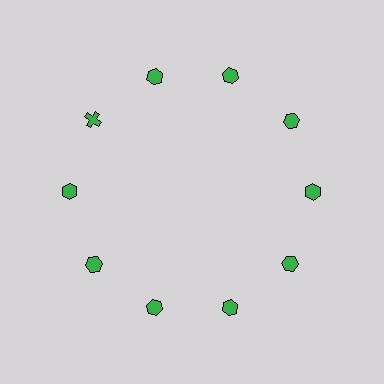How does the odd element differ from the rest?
It has a different shape: cross instead of hexagon.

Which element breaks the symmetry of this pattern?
The green cross at roughly the 10 o'clock position breaks the symmetry. All other shapes are green hexagons.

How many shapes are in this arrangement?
There are 10 shapes arranged in a ring pattern.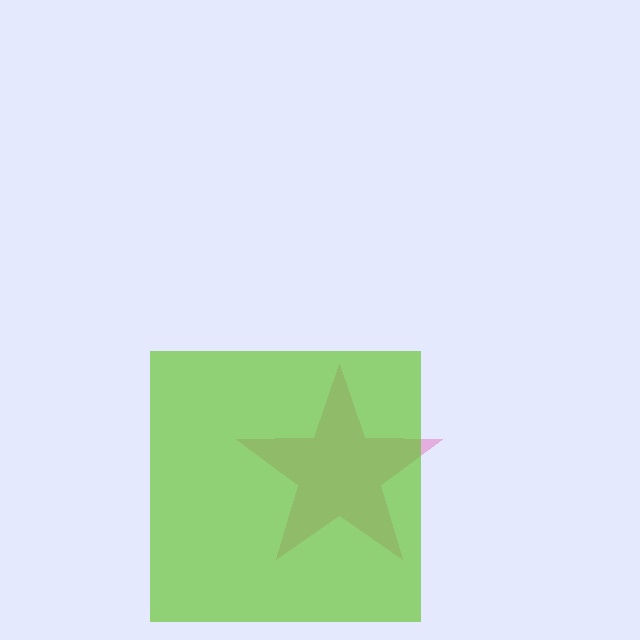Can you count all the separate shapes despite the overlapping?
Yes, there are 2 separate shapes.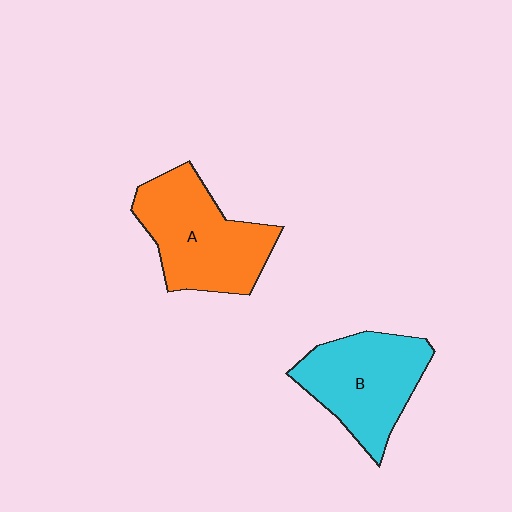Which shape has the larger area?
Shape A (orange).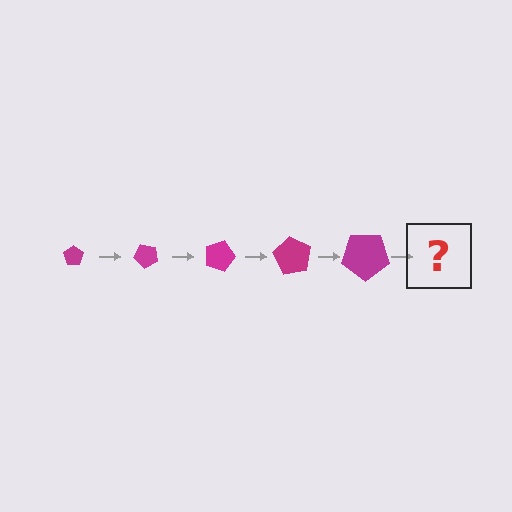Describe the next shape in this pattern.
It should be a pentagon, larger than the previous one and rotated 225 degrees from the start.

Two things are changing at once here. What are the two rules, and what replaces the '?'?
The two rules are that the pentagon grows larger each step and it rotates 45 degrees each step. The '?' should be a pentagon, larger than the previous one and rotated 225 degrees from the start.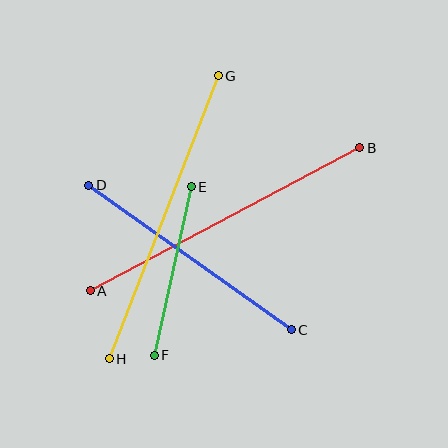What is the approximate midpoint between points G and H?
The midpoint is at approximately (164, 217) pixels.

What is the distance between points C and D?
The distance is approximately 249 pixels.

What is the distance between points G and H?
The distance is approximately 303 pixels.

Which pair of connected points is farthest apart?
Points A and B are farthest apart.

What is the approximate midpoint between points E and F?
The midpoint is at approximately (173, 271) pixels.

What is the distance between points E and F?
The distance is approximately 172 pixels.